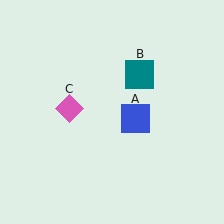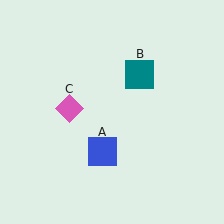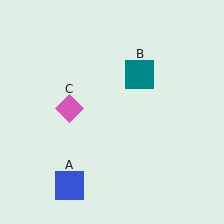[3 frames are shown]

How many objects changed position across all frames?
1 object changed position: blue square (object A).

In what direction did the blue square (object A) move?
The blue square (object A) moved down and to the left.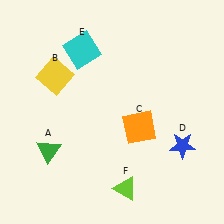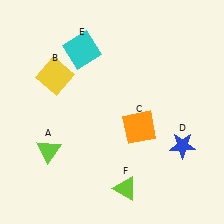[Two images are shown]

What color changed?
The triangle (A) changed from green in Image 1 to lime in Image 2.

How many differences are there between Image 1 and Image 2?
There is 1 difference between the two images.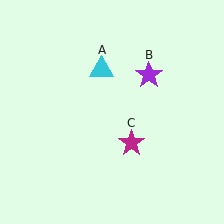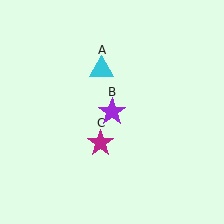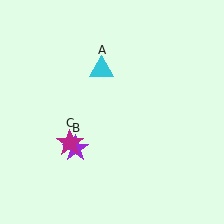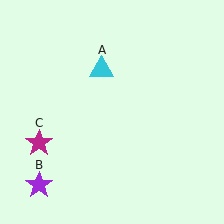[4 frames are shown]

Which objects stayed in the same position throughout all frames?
Cyan triangle (object A) remained stationary.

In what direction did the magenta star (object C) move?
The magenta star (object C) moved left.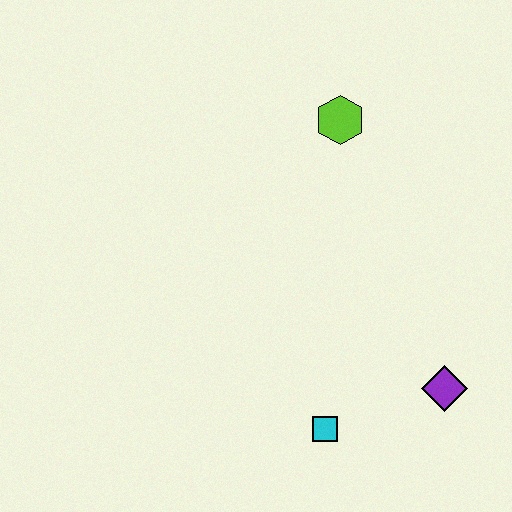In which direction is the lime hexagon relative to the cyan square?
The lime hexagon is above the cyan square.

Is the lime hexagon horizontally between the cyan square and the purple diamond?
Yes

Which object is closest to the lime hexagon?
The purple diamond is closest to the lime hexagon.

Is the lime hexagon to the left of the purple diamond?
Yes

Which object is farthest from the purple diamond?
The lime hexagon is farthest from the purple diamond.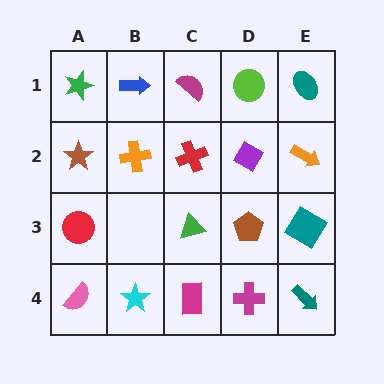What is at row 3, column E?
A teal diamond.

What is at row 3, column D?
A brown pentagon.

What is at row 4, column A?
A pink semicircle.